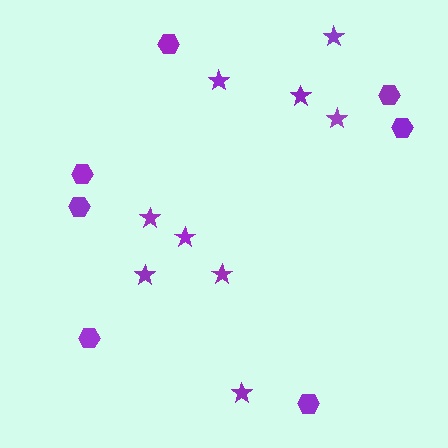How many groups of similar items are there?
There are 2 groups: one group of hexagons (7) and one group of stars (9).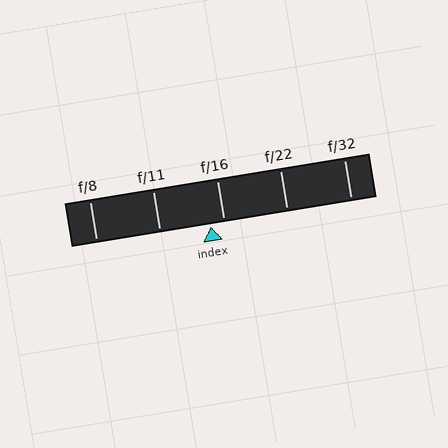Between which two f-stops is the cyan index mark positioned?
The index mark is between f/11 and f/16.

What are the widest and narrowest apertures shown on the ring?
The widest aperture shown is f/8 and the narrowest is f/32.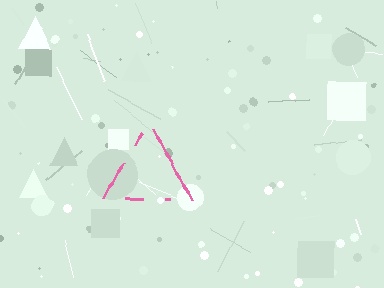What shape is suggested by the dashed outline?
The dashed outline suggests a triangle.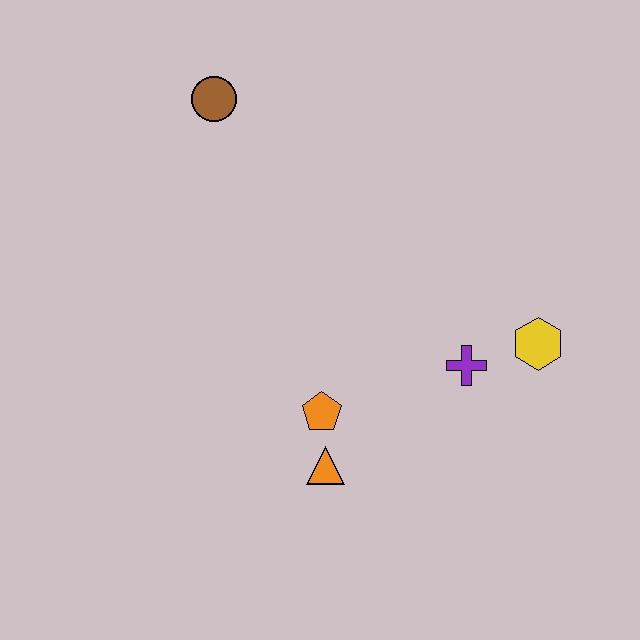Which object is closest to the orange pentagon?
The orange triangle is closest to the orange pentagon.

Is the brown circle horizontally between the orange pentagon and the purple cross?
No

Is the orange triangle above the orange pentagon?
No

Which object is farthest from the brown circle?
The yellow hexagon is farthest from the brown circle.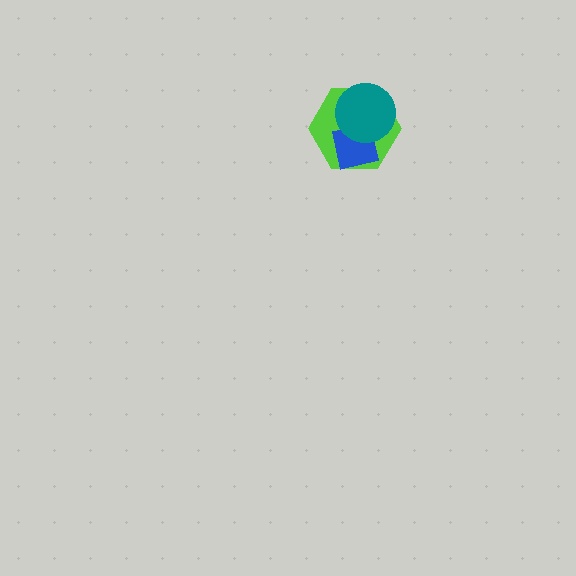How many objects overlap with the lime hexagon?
2 objects overlap with the lime hexagon.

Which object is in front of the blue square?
The teal circle is in front of the blue square.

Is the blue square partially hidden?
Yes, it is partially covered by another shape.